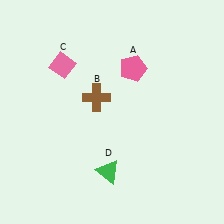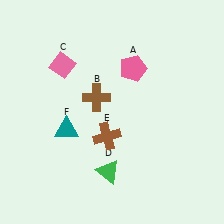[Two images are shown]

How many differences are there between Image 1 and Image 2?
There are 2 differences between the two images.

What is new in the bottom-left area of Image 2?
A brown cross (E) was added in the bottom-left area of Image 2.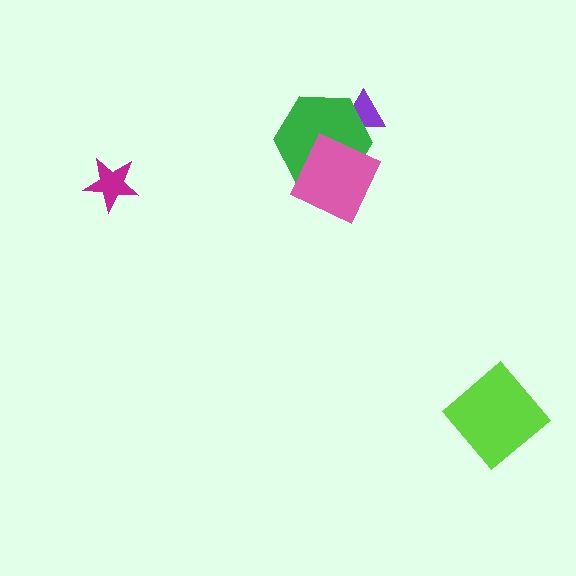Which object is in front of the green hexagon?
The pink diamond is in front of the green hexagon.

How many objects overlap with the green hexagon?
2 objects overlap with the green hexagon.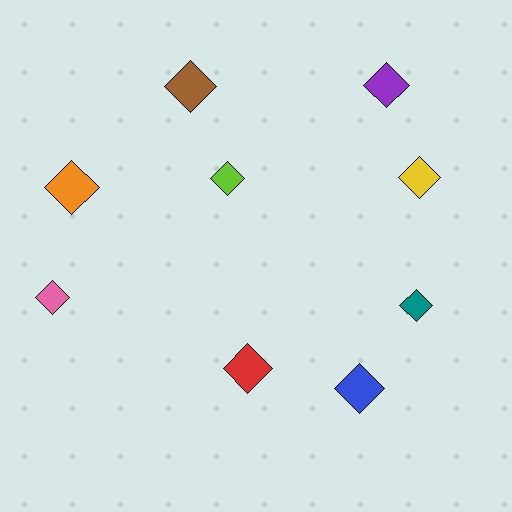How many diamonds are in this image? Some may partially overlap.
There are 9 diamonds.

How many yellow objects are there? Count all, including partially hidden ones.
There is 1 yellow object.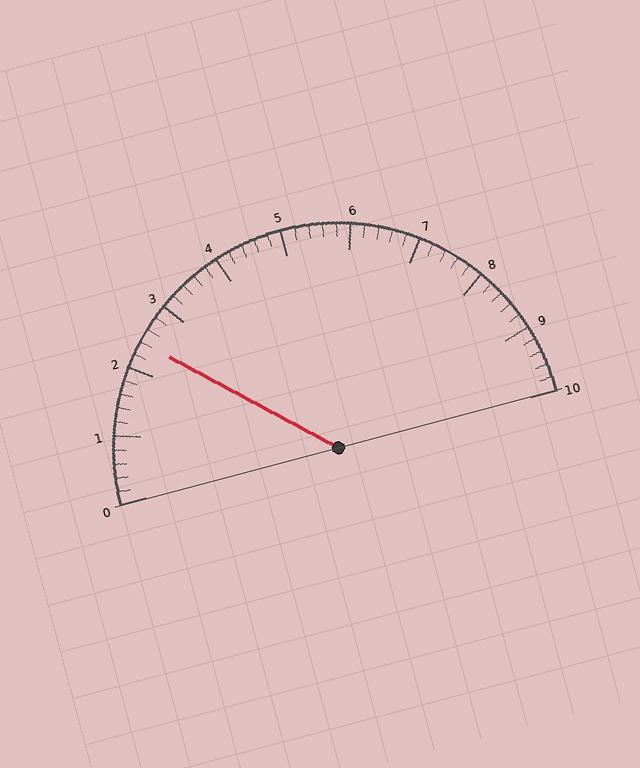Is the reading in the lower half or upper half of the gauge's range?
The reading is in the lower half of the range (0 to 10).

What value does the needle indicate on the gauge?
The needle indicates approximately 2.4.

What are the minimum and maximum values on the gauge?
The gauge ranges from 0 to 10.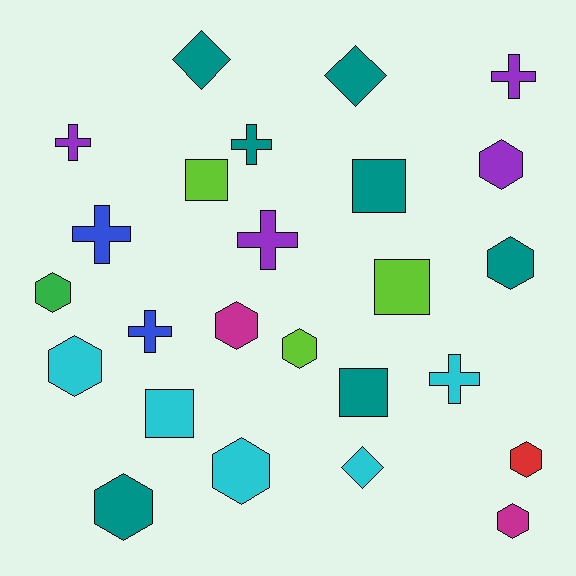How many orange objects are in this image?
There are no orange objects.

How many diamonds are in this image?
There are 3 diamonds.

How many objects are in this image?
There are 25 objects.